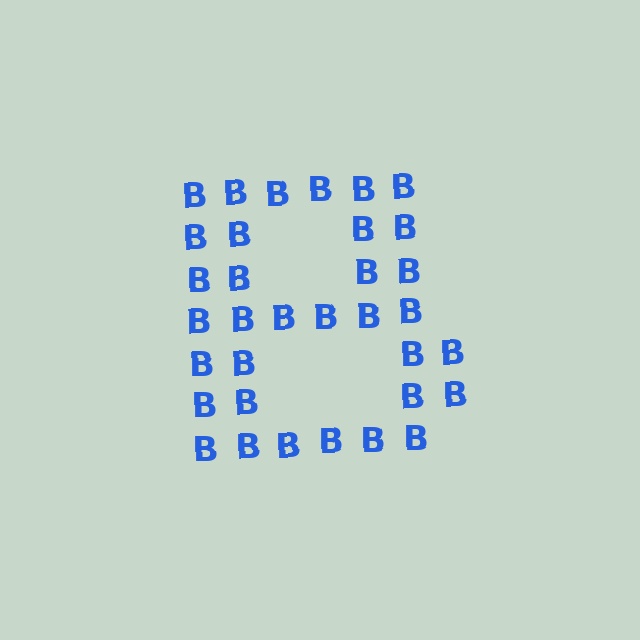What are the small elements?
The small elements are letter B's.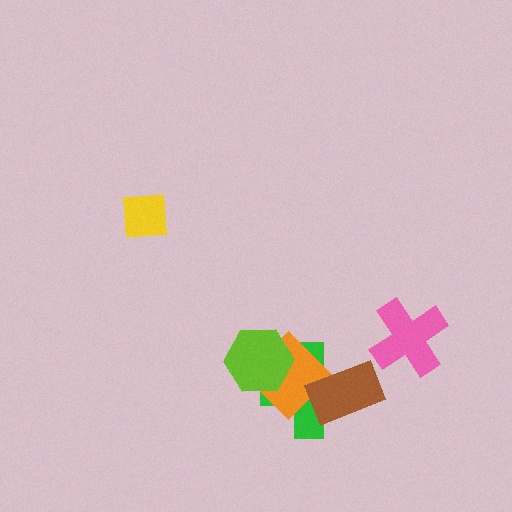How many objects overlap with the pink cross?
0 objects overlap with the pink cross.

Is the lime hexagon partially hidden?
No, no other shape covers it.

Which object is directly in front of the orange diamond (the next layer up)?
The lime hexagon is directly in front of the orange diamond.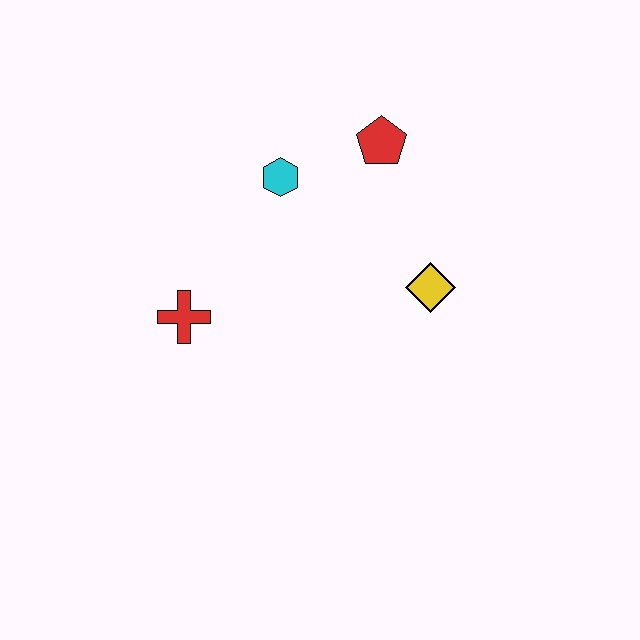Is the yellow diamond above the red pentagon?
No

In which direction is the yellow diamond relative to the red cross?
The yellow diamond is to the right of the red cross.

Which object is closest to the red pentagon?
The cyan hexagon is closest to the red pentagon.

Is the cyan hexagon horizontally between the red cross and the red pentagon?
Yes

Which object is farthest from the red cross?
The red pentagon is farthest from the red cross.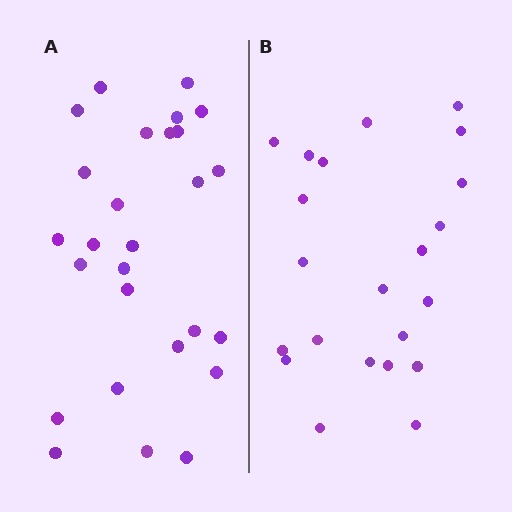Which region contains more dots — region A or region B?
Region A (the left region) has more dots.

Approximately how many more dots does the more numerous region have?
Region A has about 5 more dots than region B.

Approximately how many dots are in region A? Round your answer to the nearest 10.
About 30 dots. (The exact count is 27, which rounds to 30.)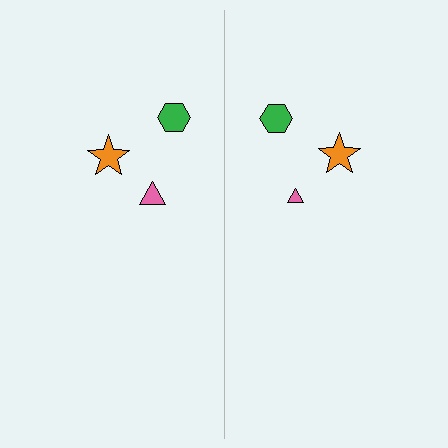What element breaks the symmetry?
The pink triangle on the right side has a different size than its mirror counterpart.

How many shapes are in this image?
There are 6 shapes in this image.